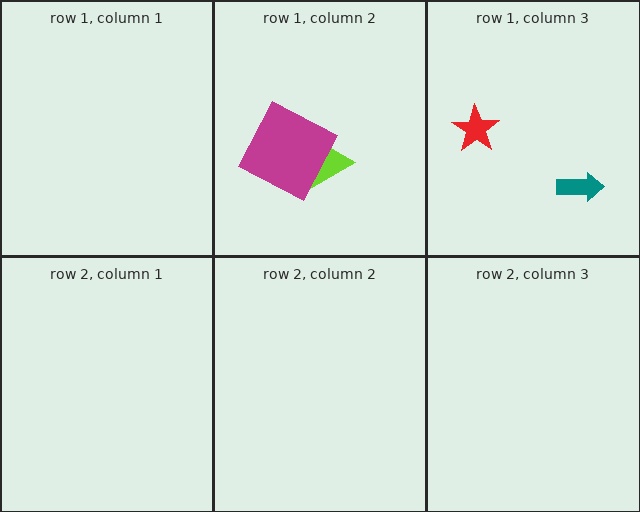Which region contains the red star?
The row 1, column 3 region.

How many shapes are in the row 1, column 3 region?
2.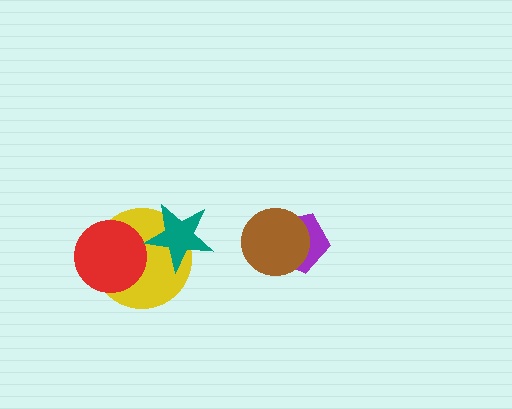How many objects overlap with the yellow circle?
2 objects overlap with the yellow circle.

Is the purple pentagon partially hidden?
Yes, it is partially covered by another shape.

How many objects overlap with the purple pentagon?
1 object overlaps with the purple pentagon.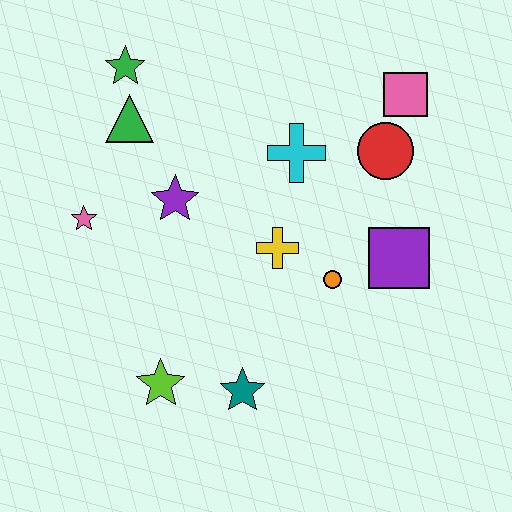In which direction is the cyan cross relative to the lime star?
The cyan cross is above the lime star.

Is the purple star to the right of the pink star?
Yes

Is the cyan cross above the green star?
No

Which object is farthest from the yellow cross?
The green star is farthest from the yellow cross.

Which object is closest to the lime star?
The teal star is closest to the lime star.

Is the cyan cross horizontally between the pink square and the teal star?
Yes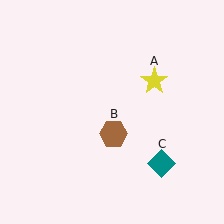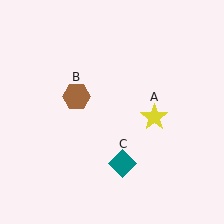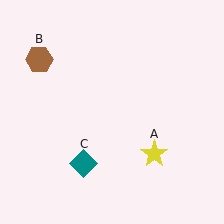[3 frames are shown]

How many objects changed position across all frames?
3 objects changed position: yellow star (object A), brown hexagon (object B), teal diamond (object C).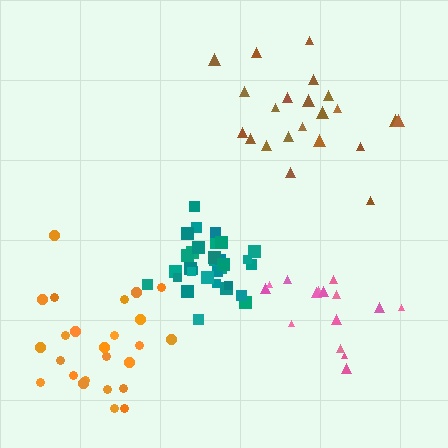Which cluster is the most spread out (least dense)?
Brown.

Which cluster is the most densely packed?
Teal.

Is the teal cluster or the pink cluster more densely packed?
Teal.